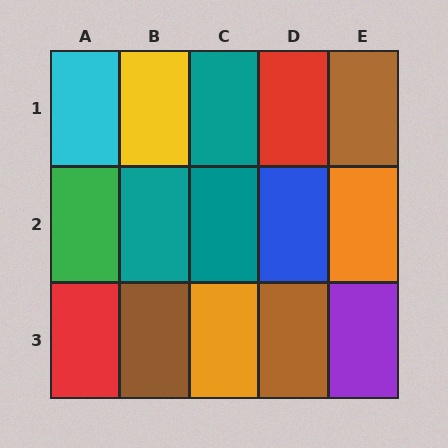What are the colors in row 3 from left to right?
Red, brown, orange, brown, purple.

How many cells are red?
2 cells are red.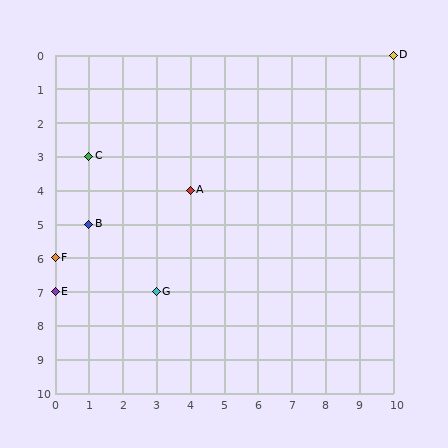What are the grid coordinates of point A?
Point A is at grid coordinates (4, 4).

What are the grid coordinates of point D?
Point D is at grid coordinates (10, 0).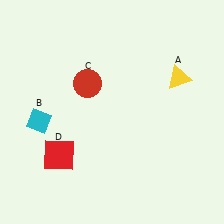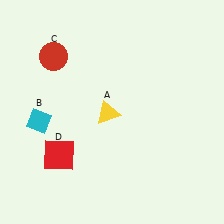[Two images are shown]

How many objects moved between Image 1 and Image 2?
2 objects moved between the two images.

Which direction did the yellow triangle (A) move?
The yellow triangle (A) moved left.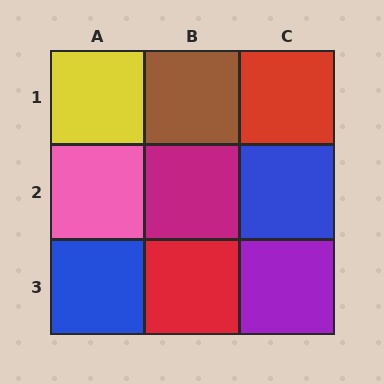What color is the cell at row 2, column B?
Magenta.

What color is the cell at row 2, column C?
Blue.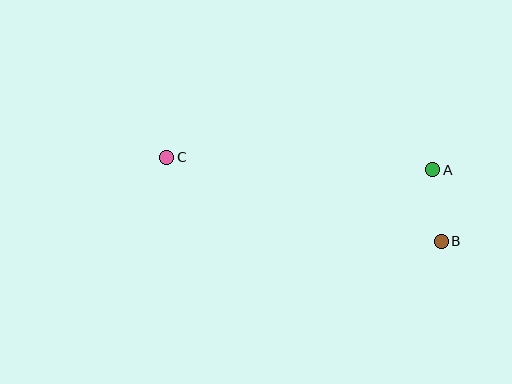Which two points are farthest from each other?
Points B and C are farthest from each other.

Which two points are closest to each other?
Points A and B are closest to each other.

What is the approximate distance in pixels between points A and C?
The distance between A and C is approximately 267 pixels.